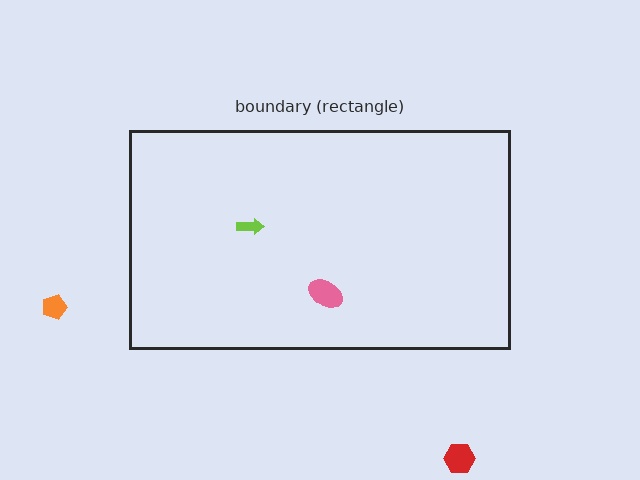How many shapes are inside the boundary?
2 inside, 2 outside.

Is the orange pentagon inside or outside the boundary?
Outside.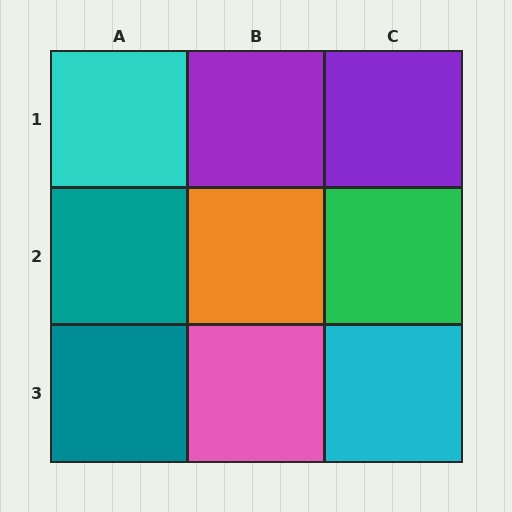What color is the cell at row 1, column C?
Purple.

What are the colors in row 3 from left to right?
Teal, pink, cyan.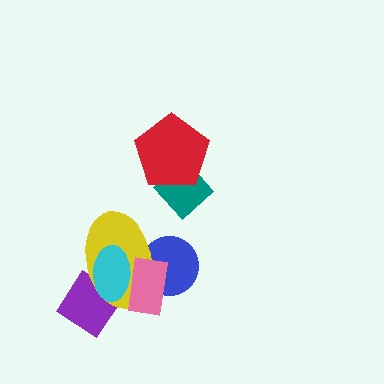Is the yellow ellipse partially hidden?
Yes, it is partially covered by another shape.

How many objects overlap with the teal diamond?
1 object overlaps with the teal diamond.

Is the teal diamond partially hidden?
Yes, it is partially covered by another shape.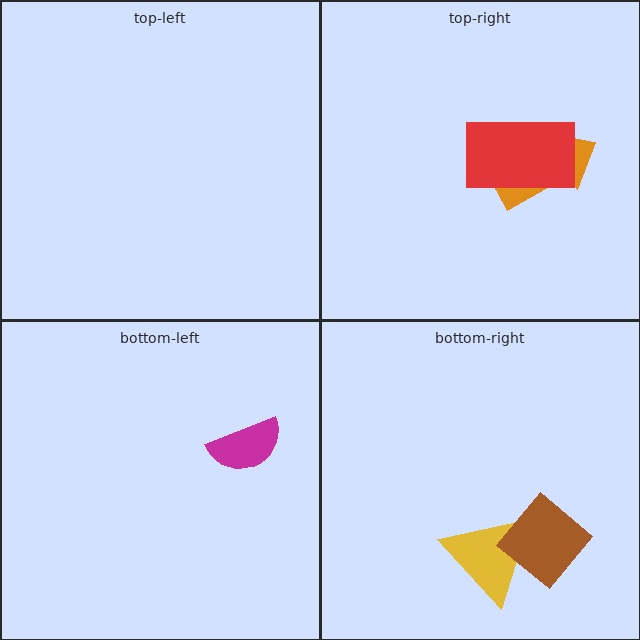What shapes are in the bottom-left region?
The magenta semicircle.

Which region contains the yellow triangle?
The bottom-right region.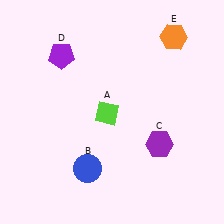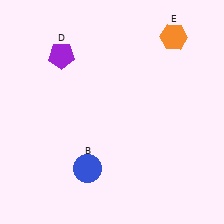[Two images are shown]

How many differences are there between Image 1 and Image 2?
There are 2 differences between the two images.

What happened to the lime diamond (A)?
The lime diamond (A) was removed in Image 2. It was in the bottom-left area of Image 1.